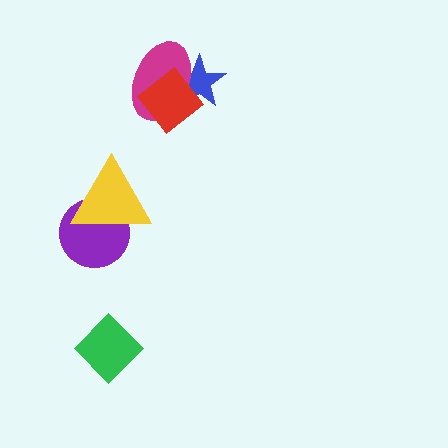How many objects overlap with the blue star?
2 objects overlap with the blue star.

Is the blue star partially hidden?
Yes, it is partially covered by another shape.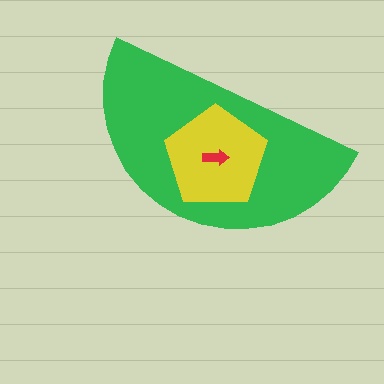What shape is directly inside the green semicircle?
The yellow pentagon.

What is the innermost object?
The red arrow.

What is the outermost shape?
The green semicircle.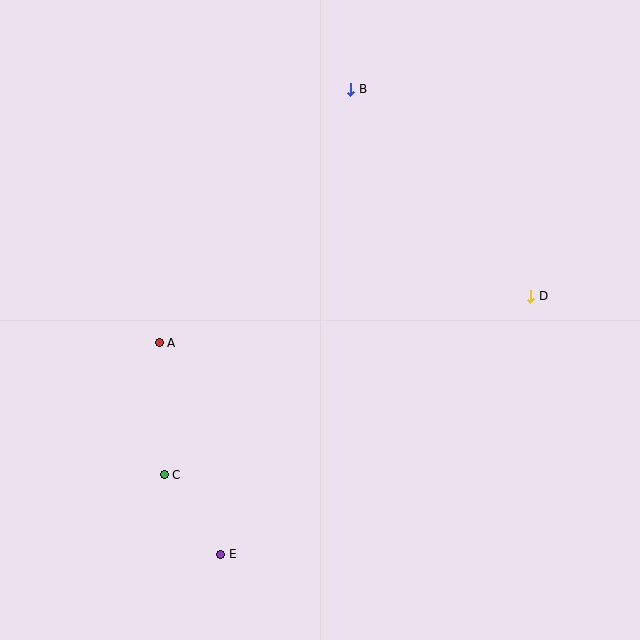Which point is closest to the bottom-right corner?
Point D is closest to the bottom-right corner.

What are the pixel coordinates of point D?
Point D is at (531, 296).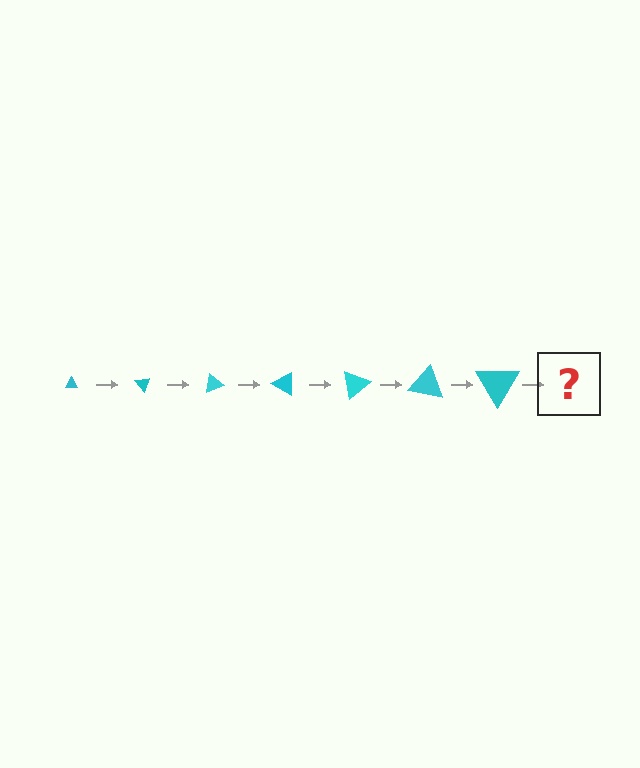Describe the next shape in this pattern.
It should be a triangle, larger than the previous one and rotated 350 degrees from the start.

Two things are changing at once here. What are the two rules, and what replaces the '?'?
The two rules are that the triangle grows larger each step and it rotates 50 degrees each step. The '?' should be a triangle, larger than the previous one and rotated 350 degrees from the start.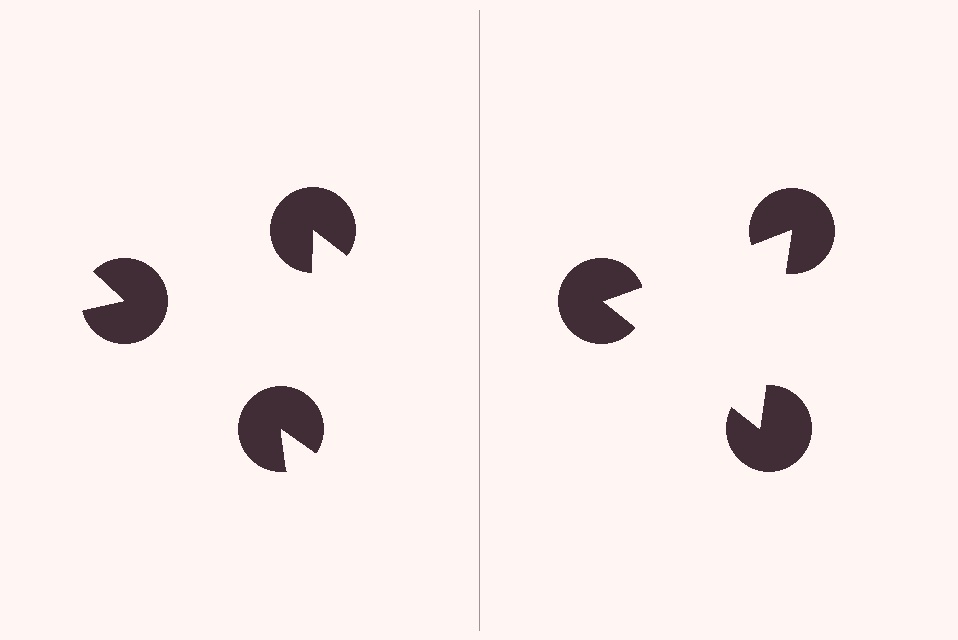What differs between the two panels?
The pac-man discs are positioned identically on both sides; only the wedge orientations differ. On the right they align to a triangle; on the left they are misaligned.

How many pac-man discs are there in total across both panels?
6 — 3 on each side.